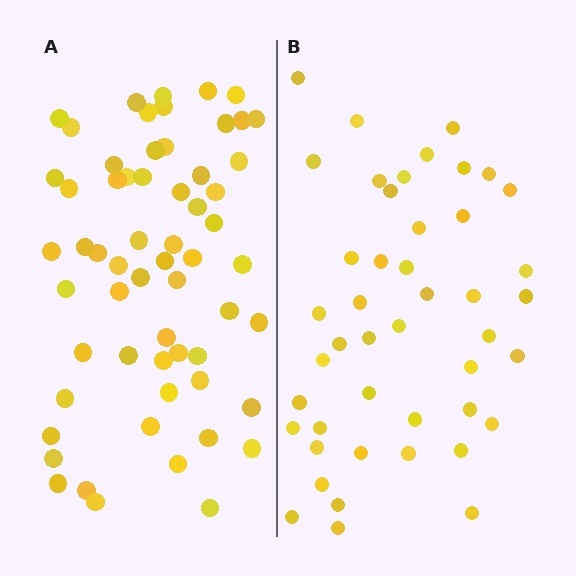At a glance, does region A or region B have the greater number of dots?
Region A (the left region) has more dots.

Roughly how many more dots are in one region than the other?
Region A has approximately 15 more dots than region B.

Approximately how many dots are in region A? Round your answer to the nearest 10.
About 60 dots.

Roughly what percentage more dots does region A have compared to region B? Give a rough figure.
About 35% more.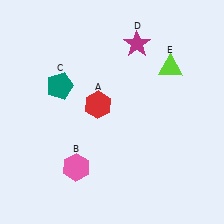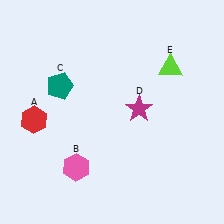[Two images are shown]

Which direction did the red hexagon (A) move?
The red hexagon (A) moved left.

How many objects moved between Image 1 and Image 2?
2 objects moved between the two images.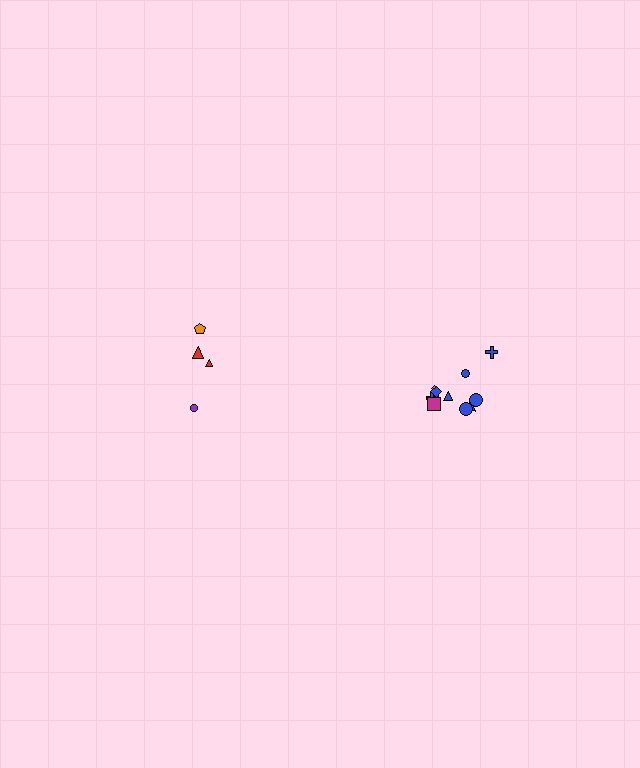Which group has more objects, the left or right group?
The right group.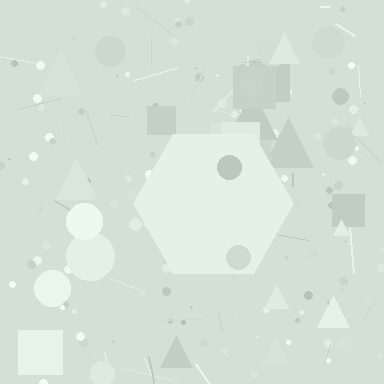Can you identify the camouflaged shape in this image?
The camouflaged shape is a hexagon.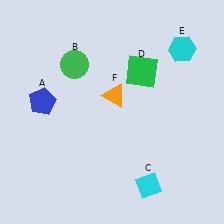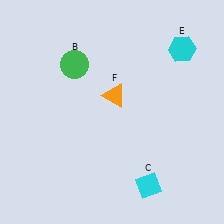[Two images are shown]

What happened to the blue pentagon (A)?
The blue pentagon (A) was removed in Image 2. It was in the top-left area of Image 1.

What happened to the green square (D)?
The green square (D) was removed in Image 2. It was in the top-right area of Image 1.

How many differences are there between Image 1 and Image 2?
There are 2 differences between the two images.